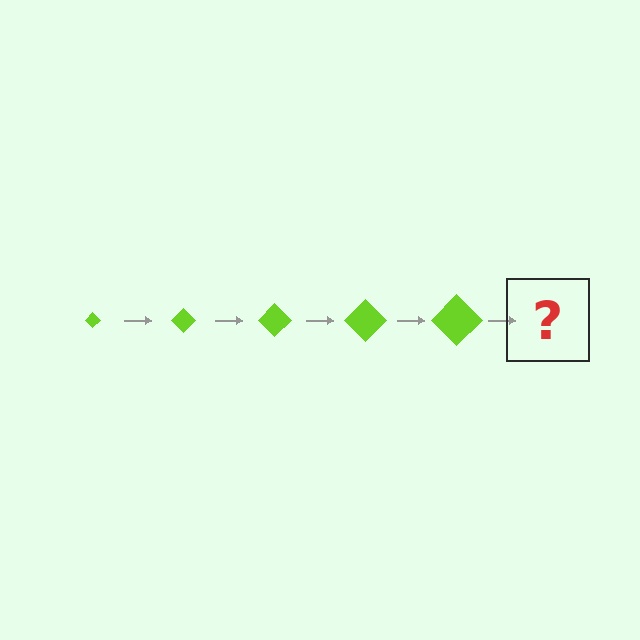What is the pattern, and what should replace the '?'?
The pattern is that the diamond gets progressively larger each step. The '?' should be a lime diamond, larger than the previous one.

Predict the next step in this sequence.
The next step is a lime diamond, larger than the previous one.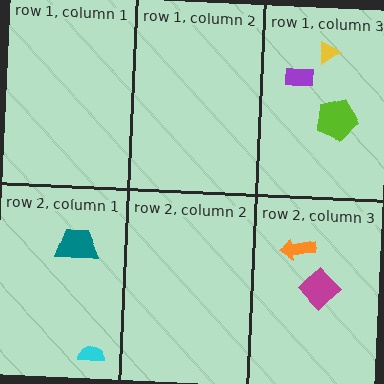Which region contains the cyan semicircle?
The row 2, column 1 region.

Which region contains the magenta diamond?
The row 2, column 3 region.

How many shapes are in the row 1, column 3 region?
3.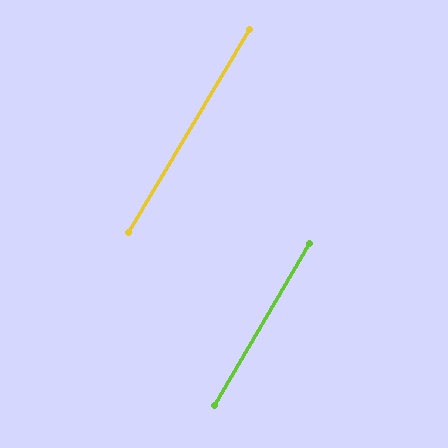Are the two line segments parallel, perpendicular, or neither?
Parallel — their directions differ by only 0.3°.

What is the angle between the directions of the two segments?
Approximately 0 degrees.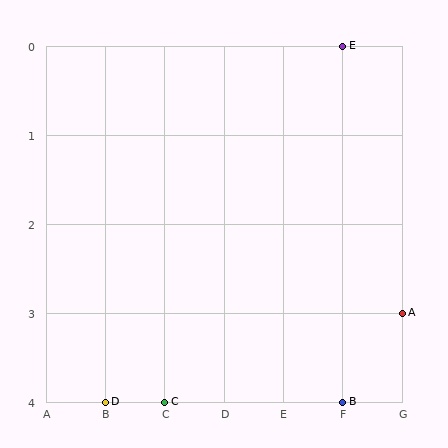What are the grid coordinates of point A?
Point A is at grid coordinates (G, 3).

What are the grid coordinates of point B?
Point B is at grid coordinates (F, 4).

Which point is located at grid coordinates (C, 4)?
Point C is at (C, 4).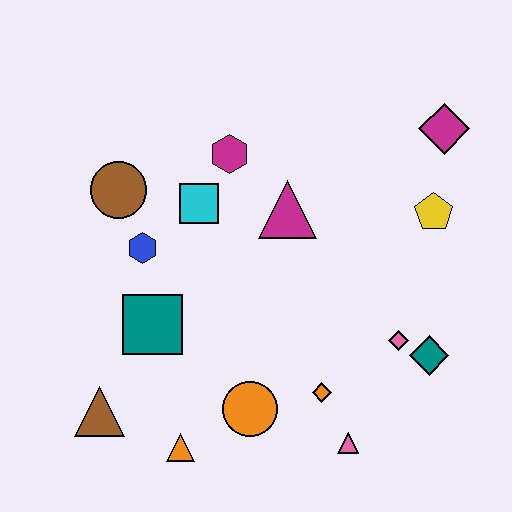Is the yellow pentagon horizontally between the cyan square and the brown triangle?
No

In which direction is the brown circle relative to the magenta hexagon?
The brown circle is to the left of the magenta hexagon.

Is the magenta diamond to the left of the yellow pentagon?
No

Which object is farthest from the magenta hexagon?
The pink triangle is farthest from the magenta hexagon.